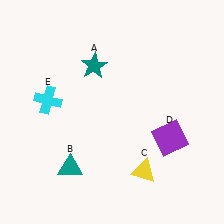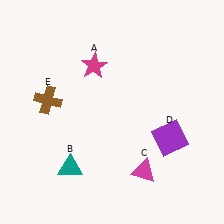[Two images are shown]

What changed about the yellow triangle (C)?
In Image 1, C is yellow. In Image 2, it changed to magenta.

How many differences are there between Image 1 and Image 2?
There are 3 differences between the two images.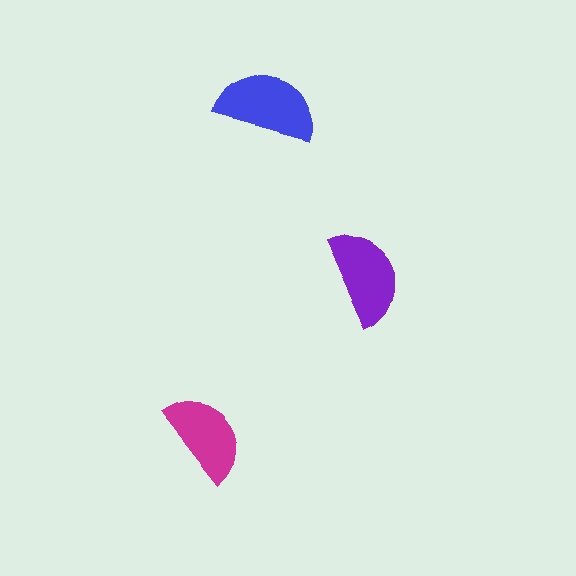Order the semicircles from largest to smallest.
the blue one, the purple one, the magenta one.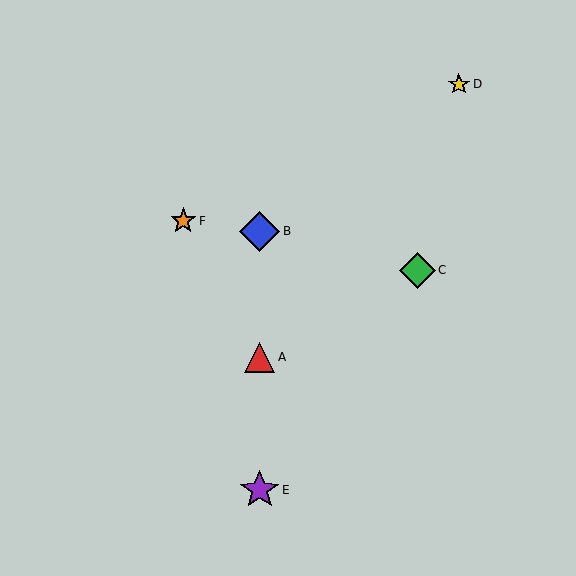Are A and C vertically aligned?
No, A is at x≈260 and C is at x≈418.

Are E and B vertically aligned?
Yes, both are at x≈260.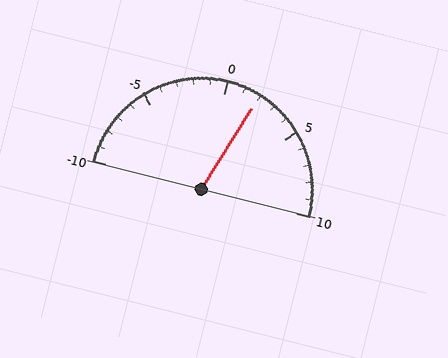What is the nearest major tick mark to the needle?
The nearest major tick mark is 0.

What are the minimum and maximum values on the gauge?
The gauge ranges from -10 to 10.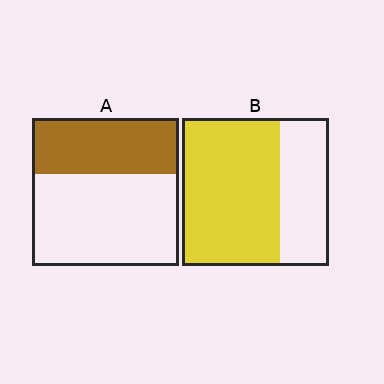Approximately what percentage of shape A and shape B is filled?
A is approximately 40% and B is approximately 65%.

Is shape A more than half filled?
No.